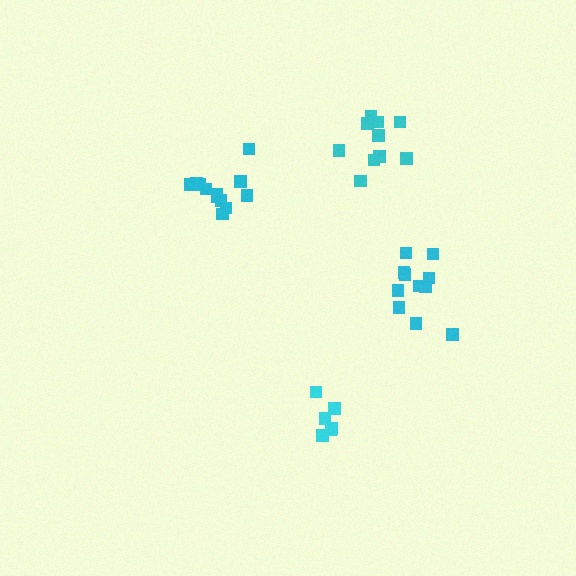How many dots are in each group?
Group 1: 6 dots, Group 2: 11 dots, Group 3: 12 dots, Group 4: 10 dots (39 total).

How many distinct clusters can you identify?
There are 4 distinct clusters.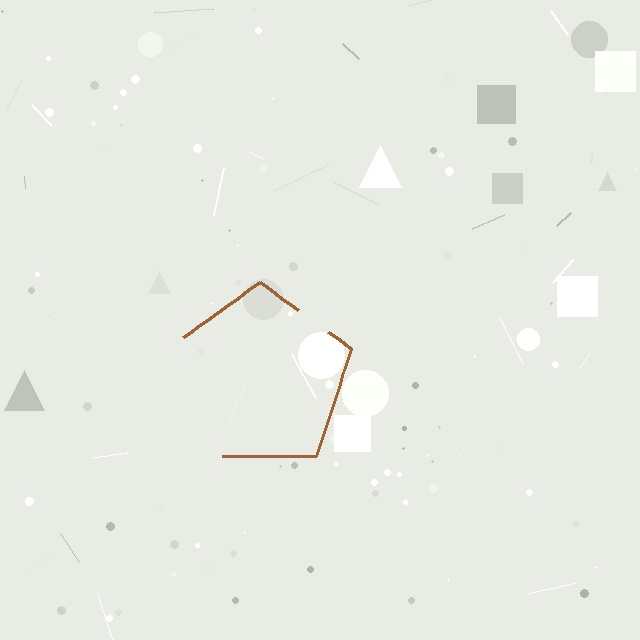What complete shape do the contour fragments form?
The contour fragments form a pentagon.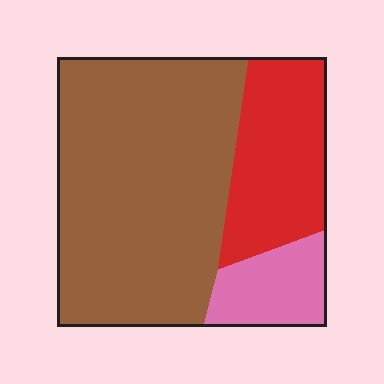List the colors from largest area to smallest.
From largest to smallest: brown, red, pink.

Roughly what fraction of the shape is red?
Red takes up about one quarter (1/4) of the shape.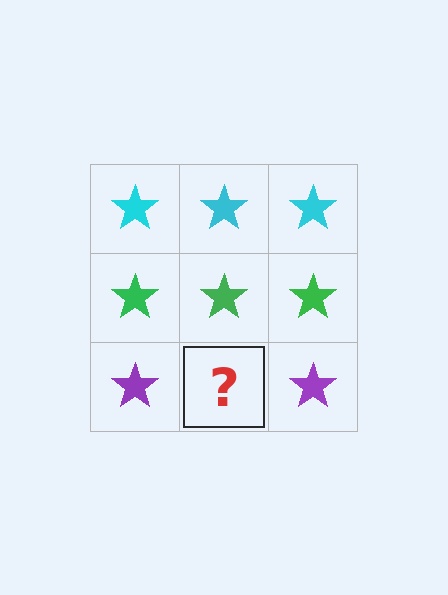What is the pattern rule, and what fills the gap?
The rule is that each row has a consistent color. The gap should be filled with a purple star.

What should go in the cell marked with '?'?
The missing cell should contain a purple star.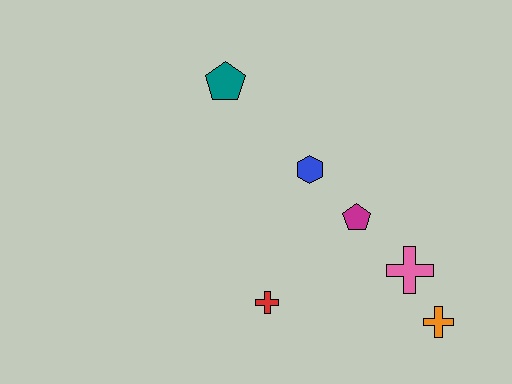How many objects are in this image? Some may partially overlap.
There are 6 objects.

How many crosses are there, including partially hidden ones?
There are 3 crosses.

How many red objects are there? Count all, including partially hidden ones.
There is 1 red object.